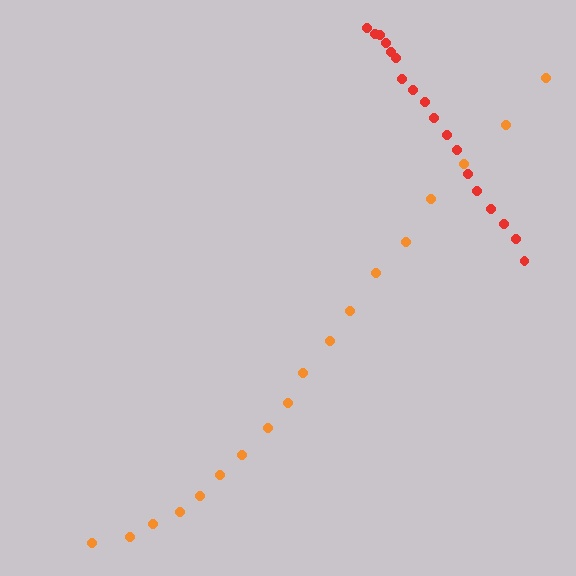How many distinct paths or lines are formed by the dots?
There are 2 distinct paths.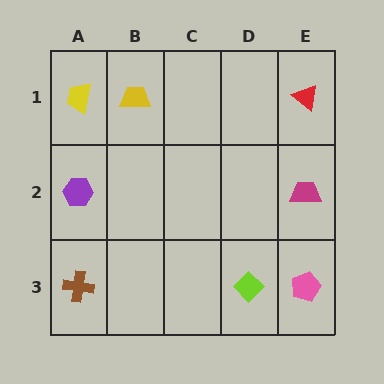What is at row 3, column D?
A lime diamond.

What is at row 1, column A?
A yellow trapezoid.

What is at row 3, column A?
A brown cross.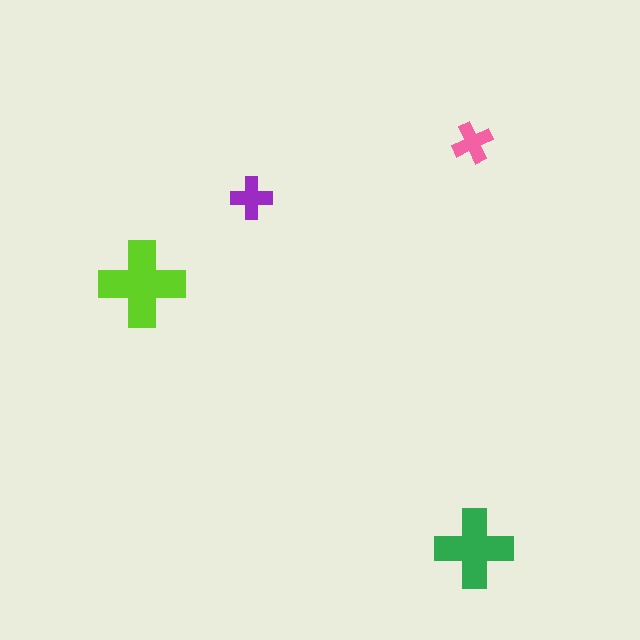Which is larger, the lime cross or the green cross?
The lime one.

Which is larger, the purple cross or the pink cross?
The purple one.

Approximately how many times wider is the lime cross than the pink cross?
About 2 times wider.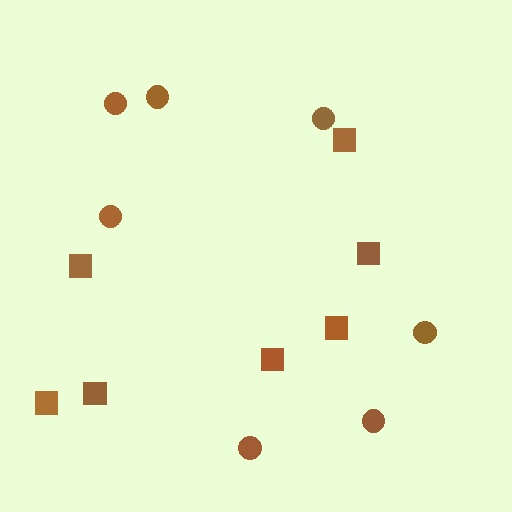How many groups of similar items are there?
There are 2 groups: one group of squares (7) and one group of circles (7).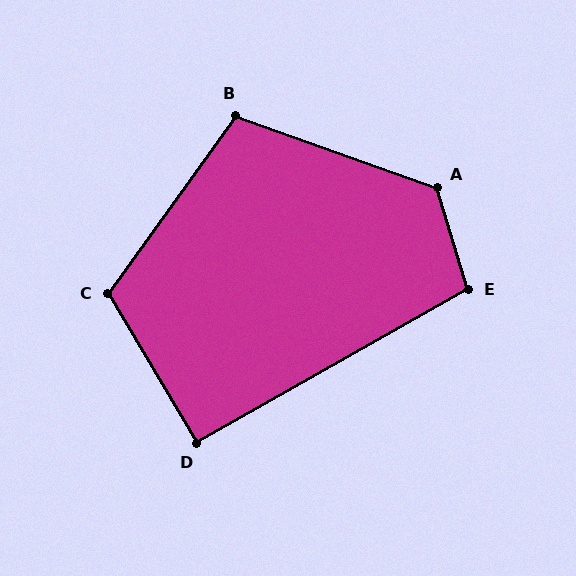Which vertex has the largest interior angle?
A, at approximately 126 degrees.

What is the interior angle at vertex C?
Approximately 114 degrees (obtuse).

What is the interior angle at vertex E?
Approximately 103 degrees (obtuse).